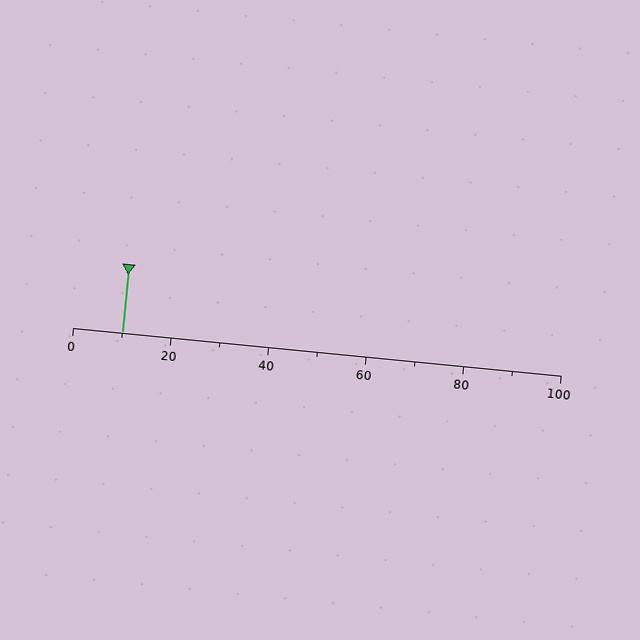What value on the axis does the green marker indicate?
The marker indicates approximately 10.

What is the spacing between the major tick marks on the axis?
The major ticks are spaced 20 apart.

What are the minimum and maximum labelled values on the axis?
The axis runs from 0 to 100.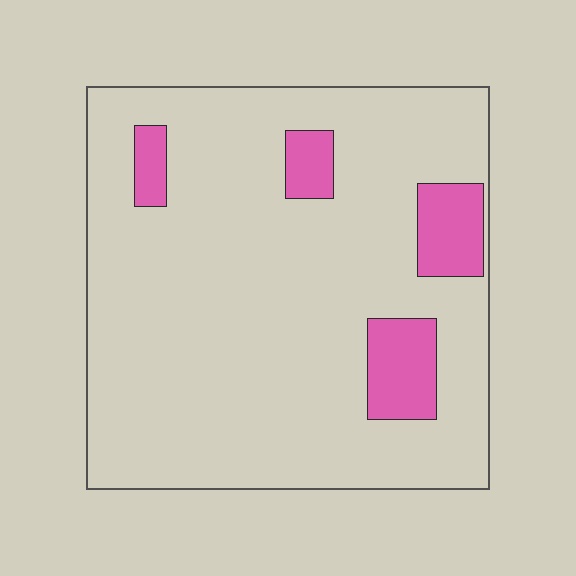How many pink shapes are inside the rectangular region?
4.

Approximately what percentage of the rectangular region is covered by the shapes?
Approximately 10%.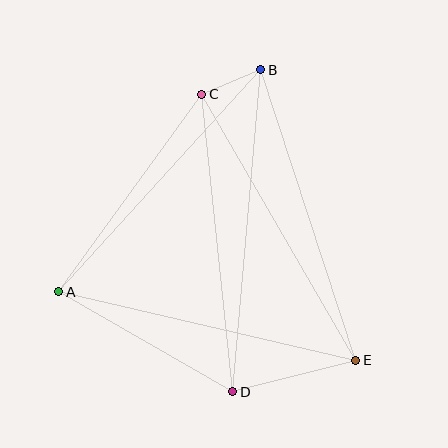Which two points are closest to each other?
Points B and C are closest to each other.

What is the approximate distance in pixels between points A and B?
The distance between A and B is approximately 300 pixels.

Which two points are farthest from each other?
Points B and D are farthest from each other.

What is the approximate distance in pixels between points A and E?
The distance between A and E is approximately 305 pixels.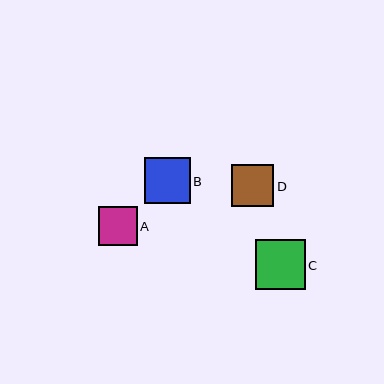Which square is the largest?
Square C is the largest with a size of approximately 50 pixels.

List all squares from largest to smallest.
From largest to smallest: C, B, D, A.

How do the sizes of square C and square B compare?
Square C and square B are approximately the same size.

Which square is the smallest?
Square A is the smallest with a size of approximately 38 pixels.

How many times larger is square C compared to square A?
Square C is approximately 1.3 times the size of square A.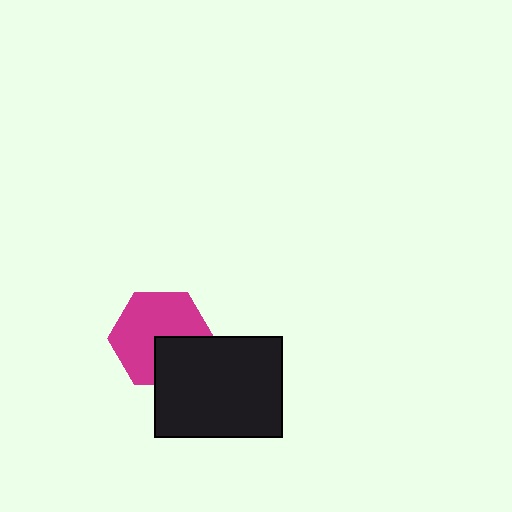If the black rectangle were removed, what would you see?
You would see the complete magenta hexagon.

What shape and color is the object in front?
The object in front is a black rectangle.